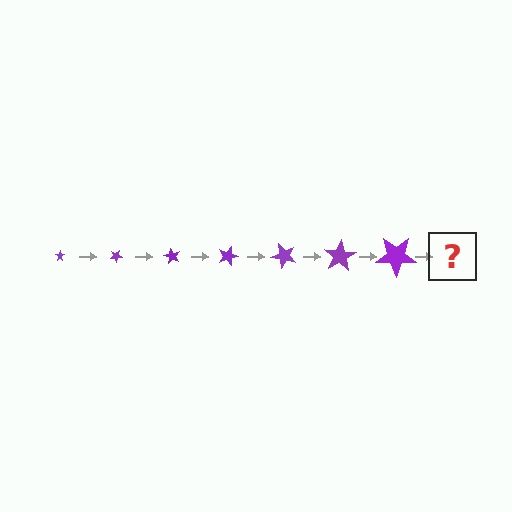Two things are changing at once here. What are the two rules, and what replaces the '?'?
The two rules are that the star grows larger each step and it rotates 30 degrees each step. The '?' should be a star, larger than the previous one and rotated 210 degrees from the start.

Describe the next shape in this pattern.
It should be a star, larger than the previous one and rotated 210 degrees from the start.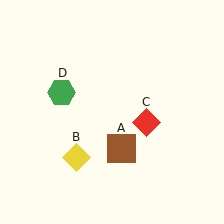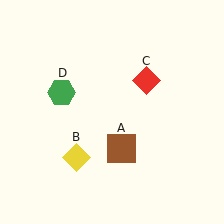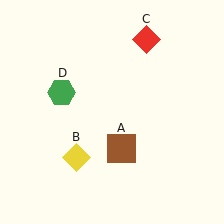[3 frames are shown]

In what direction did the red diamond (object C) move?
The red diamond (object C) moved up.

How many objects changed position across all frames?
1 object changed position: red diamond (object C).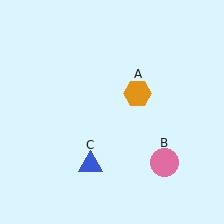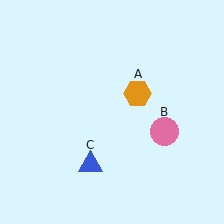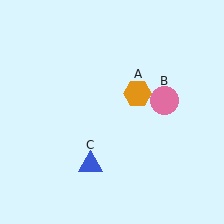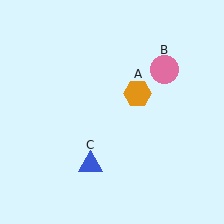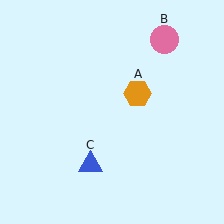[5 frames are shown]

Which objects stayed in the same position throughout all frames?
Orange hexagon (object A) and blue triangle (object C) remained stationary.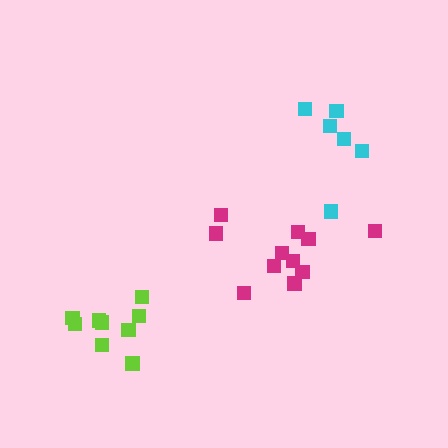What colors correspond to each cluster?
The clusters are colored: lime, magenta, cyan.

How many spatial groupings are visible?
There are 3 spatial groupings.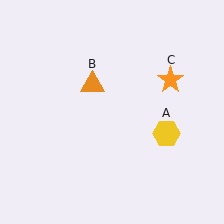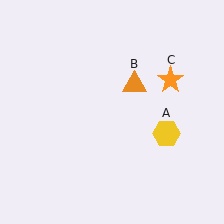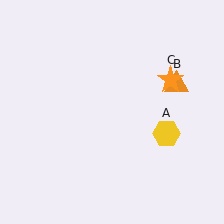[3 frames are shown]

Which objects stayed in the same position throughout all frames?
Yellow hexagon (object A) and orange star (object C) remained stationary.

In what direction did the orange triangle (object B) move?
The orange triangle (object B) moved right.